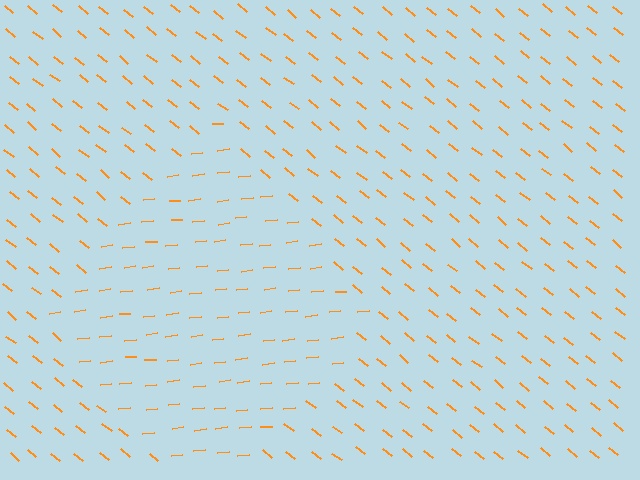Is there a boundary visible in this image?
Yes, there is a texture boundary formed by a change in line orientation.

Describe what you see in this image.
The image is filled with small orange line segments. A diamond region in the image has lines oriented differently from the surrounding lines, creating a visible texture boundary.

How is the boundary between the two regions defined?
The boundary is defined purely by a change in line orientation (approximately 45 degrees difference). All lines are the same color and thickness.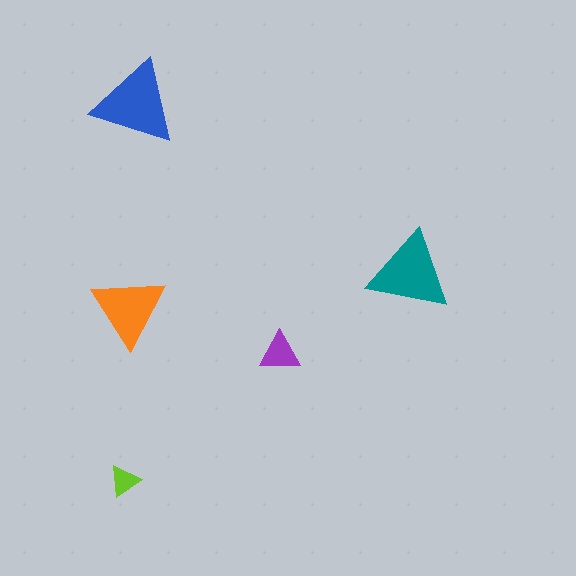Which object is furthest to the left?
The lime triangle is leftmost.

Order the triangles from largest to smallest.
the blue one, the teal one, the orange one, the purple one, the lime one.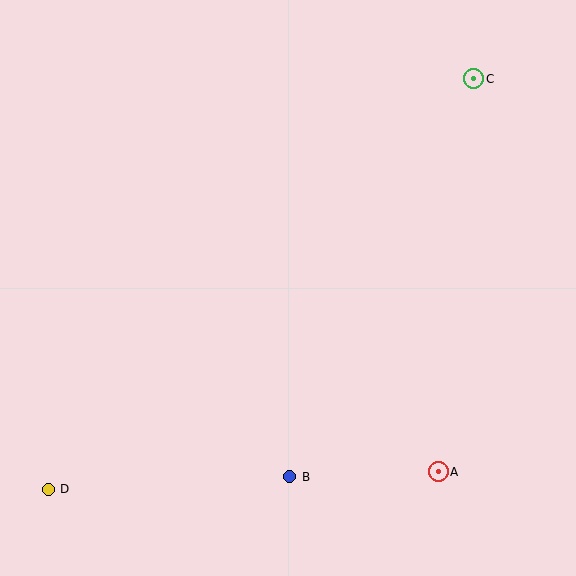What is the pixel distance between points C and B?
The distance between C and B is 438 pixels.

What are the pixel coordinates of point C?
Point C is at (474, 79).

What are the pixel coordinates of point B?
Point B is at (290, 477).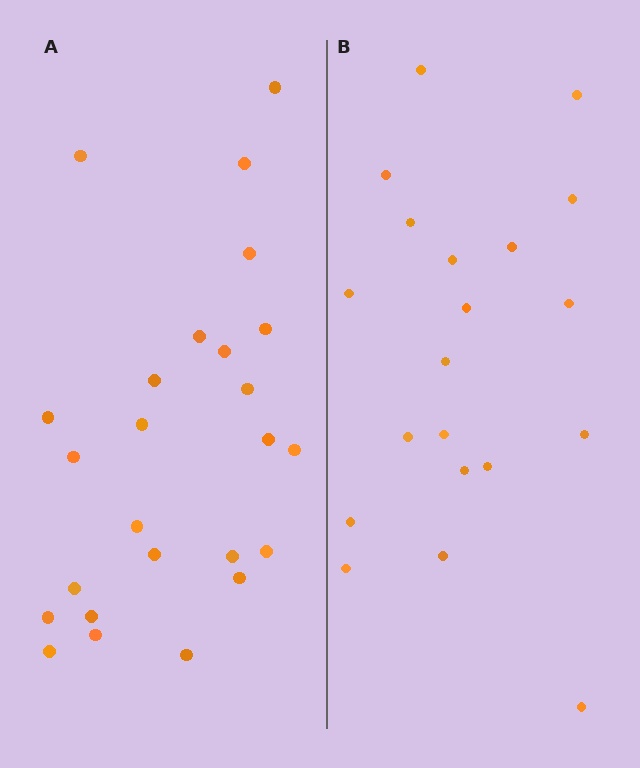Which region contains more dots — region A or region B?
Region A (the left region) has more dots.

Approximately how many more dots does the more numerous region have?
Region A has about 5 more dots than region B.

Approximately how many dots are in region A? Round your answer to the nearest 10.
About 20 dots. (The exact count is 25, which rounds to 20.)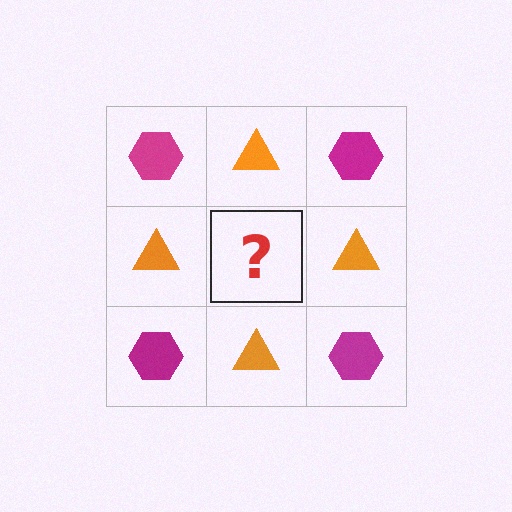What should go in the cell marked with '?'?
The missing cell should contain a magenta hexagon.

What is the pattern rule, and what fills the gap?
The rule is that it alternates magenta hexagon and orange triangle in a checkerboard pattern. The gap should be filled with a magenta hexagon.